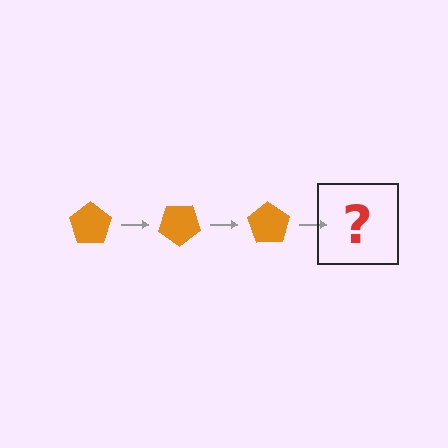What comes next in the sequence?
The next element should be an orange pentagon rotated 105 degrees.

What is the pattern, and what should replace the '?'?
The pattern is that the pentagon rotates 35 degrees each step. The '?' should be an orange pentagon rotated 105 degrees.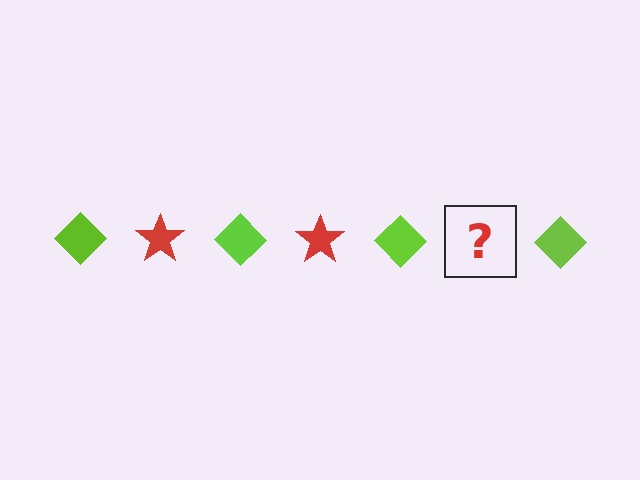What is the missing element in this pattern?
The missing element is a red star.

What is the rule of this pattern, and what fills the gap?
The rule is that the pattern alternates between lime diamond and red star. The gap should be filled with a red star.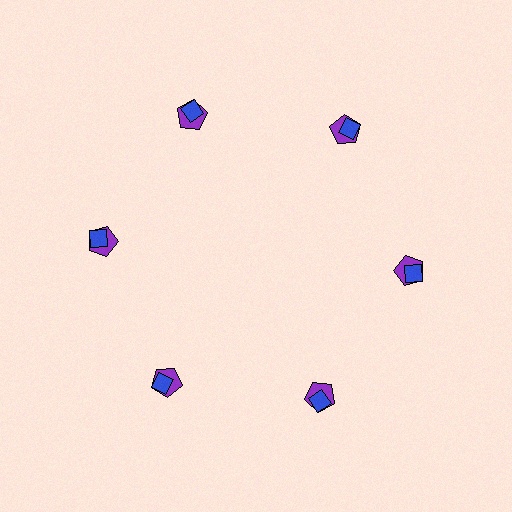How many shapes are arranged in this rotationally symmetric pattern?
There are 12 shapes, arranged in 6 groups of 2.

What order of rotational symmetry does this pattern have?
This pattern has 6-fold rotational symmetry.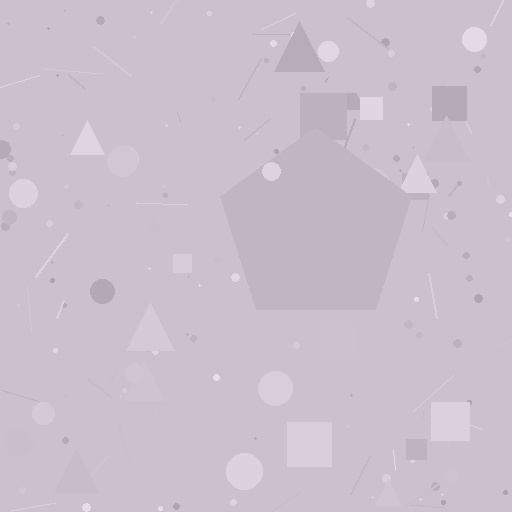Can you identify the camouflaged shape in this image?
The camouflaged shape is a pentagon.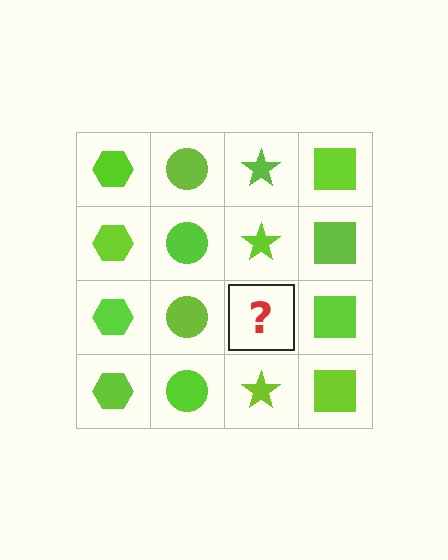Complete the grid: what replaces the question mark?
The question mark should be replaced with a lime star.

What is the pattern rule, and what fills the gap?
The rule is that each column has a consistent shape. The gap should be filled with a lime star.